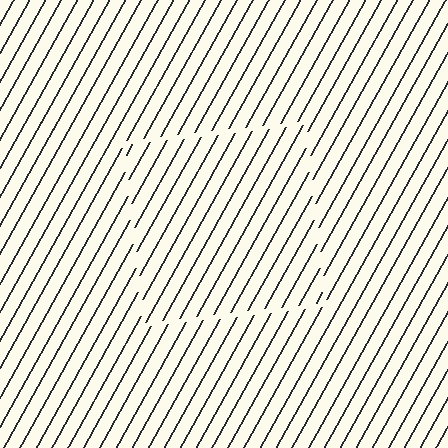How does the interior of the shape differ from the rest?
The interior of the shape contains the same grating, shifted by half a period — the contour is defined by the phase discontinuity where line-ends from the inner and outer gratings abut.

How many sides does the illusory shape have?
4 sides — the line-ends trace a square.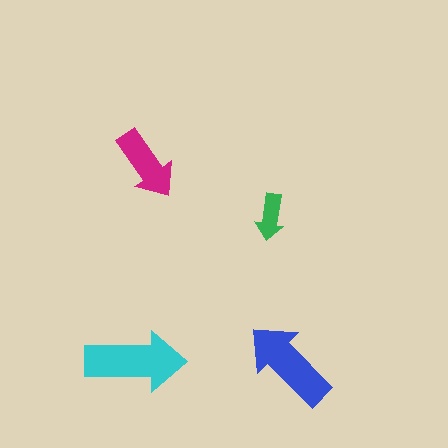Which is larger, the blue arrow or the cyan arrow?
The cyan one.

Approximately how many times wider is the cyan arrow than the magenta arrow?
About 1.5 times wider.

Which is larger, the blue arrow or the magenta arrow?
The blue one.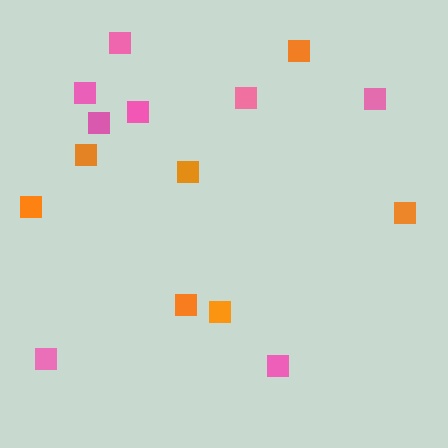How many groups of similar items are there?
There are 2 groups: one group of pink squares (8) and one group of orange squares (7).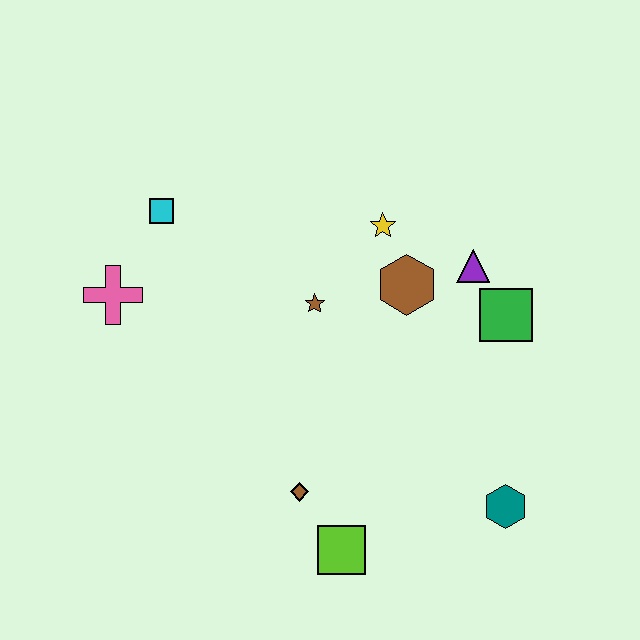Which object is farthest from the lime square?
The cyan square is farthest from the lime square.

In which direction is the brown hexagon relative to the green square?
The brown hexagon is to the left of the green square.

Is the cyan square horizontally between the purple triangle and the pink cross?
Yes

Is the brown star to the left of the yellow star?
Yes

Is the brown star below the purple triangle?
Yes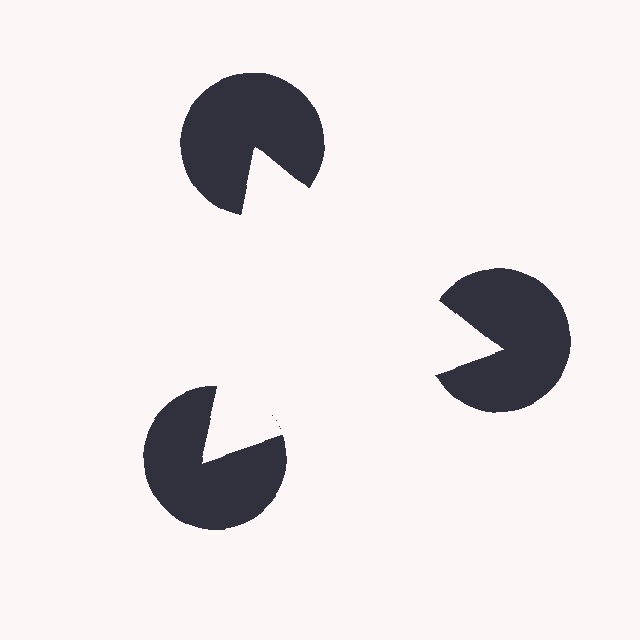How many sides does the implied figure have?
3 sides.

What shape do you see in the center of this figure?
An illusory triangle — its edges are inferred from the aligned wedge cuts in the pac-man discs, not physically drawn.